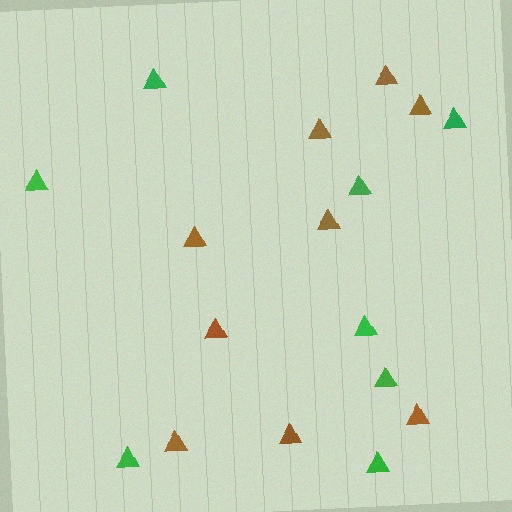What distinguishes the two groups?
There are 2 groups: one group of green triangles (8) and one group of brown triangles (9).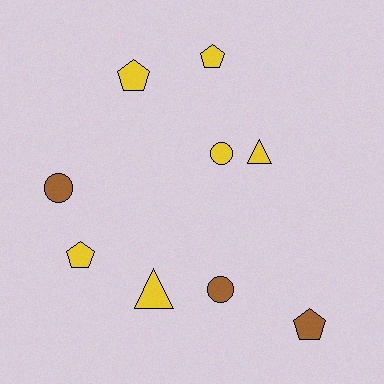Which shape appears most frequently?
Pentagon, with 4 objects.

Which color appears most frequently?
Yellow, with 6 objects.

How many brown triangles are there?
There are no brown triangles.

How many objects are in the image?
There are 9 objects.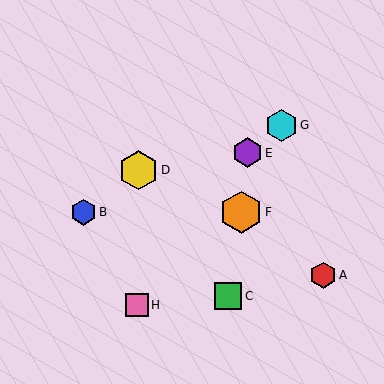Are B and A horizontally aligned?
No, B is at y≈212 and A is at y≈275.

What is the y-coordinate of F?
Object F is at y≈212.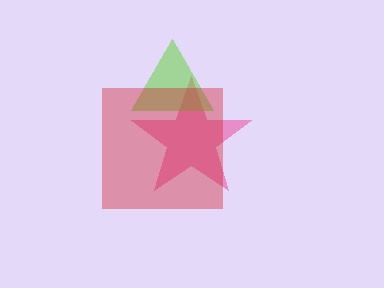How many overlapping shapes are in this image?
There are 3 overlapping shapes in the image.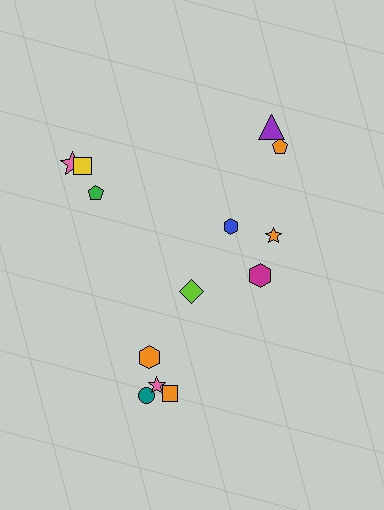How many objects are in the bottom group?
There are 5 objects.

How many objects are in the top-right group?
There are 5 objects.